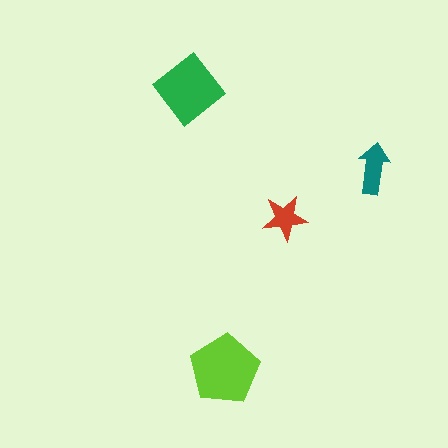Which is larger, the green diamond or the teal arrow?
The green diamond.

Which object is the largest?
The lime pentagon.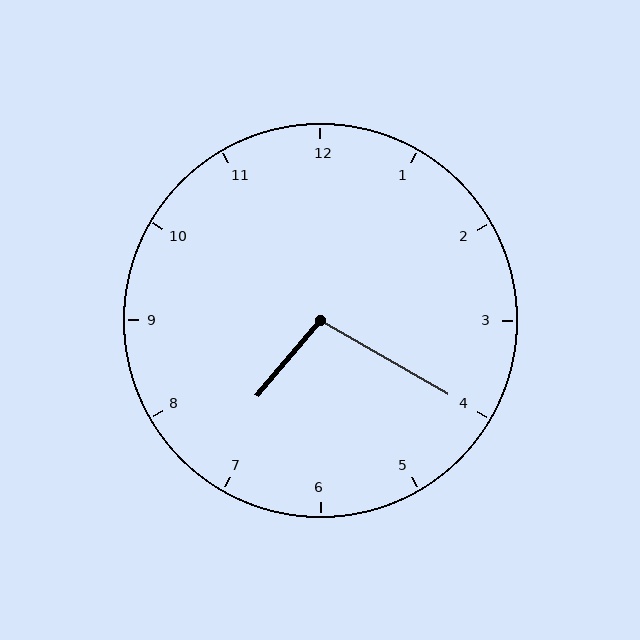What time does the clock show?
7:20.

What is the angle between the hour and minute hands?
Approximately 100 degrees.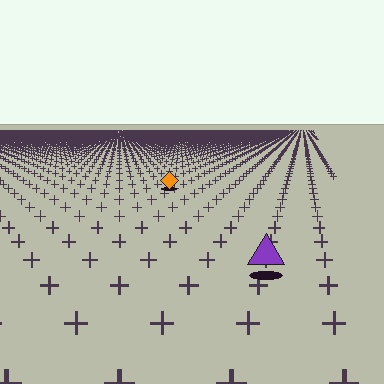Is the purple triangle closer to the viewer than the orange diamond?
Yes. The purple triangle is closer — you can tell from the texture gradient: the ground texture is coarser near it.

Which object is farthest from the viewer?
The orange diamond is farthest from the viewer. It appears smaller and the ground texture around it is denser.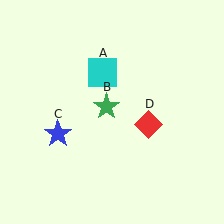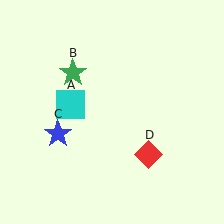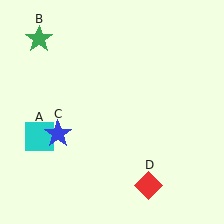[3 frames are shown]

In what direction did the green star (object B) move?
The green star (object B) moved up and to the left.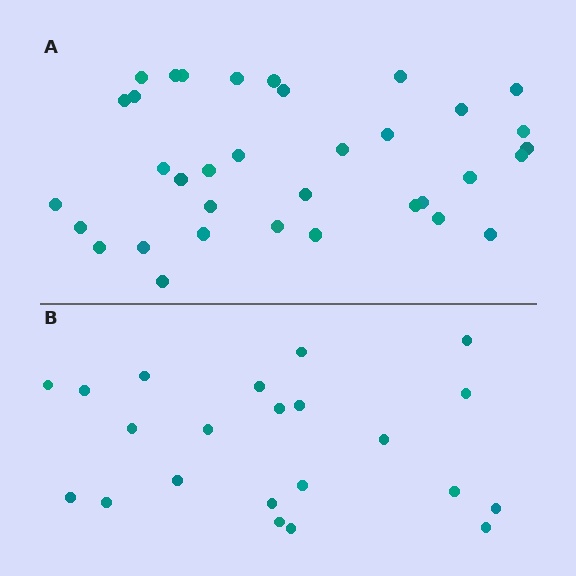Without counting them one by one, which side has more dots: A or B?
Region A (the top region) has more dots.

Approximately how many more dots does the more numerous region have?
Region A has approximately 15 more dots than region B.